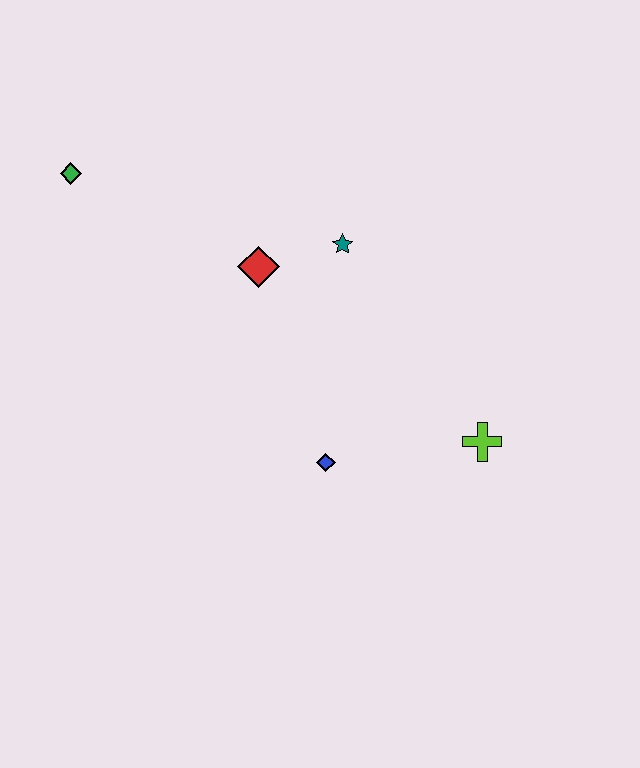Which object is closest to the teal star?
The red diamond is closest to the teal star.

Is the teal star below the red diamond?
No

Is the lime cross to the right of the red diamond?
Yes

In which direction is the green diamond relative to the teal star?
The green diamond is to the left of the teal star.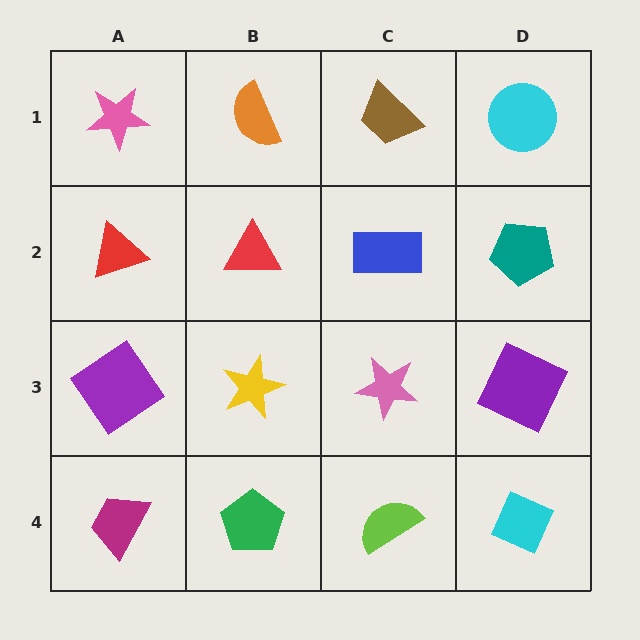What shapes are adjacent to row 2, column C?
A brown trapezoid (row 1, column C), a pink star (row 3, column C), a red triangle (row 2, column B), a teal pentagon (row 2, column D).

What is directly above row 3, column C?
A blue rectangle.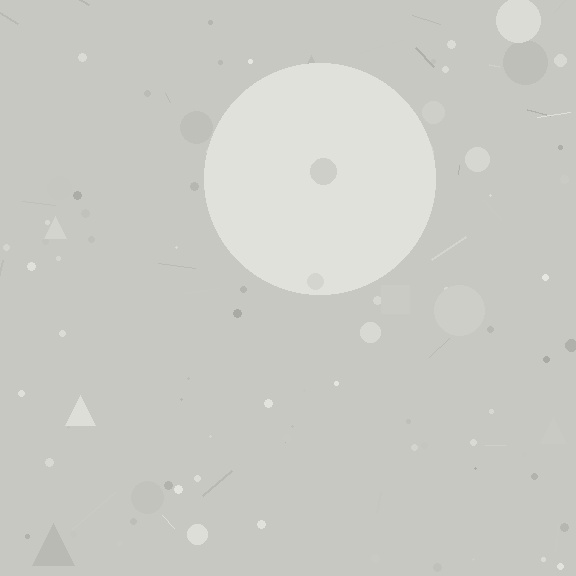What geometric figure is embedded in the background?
A circle is embedded in the background.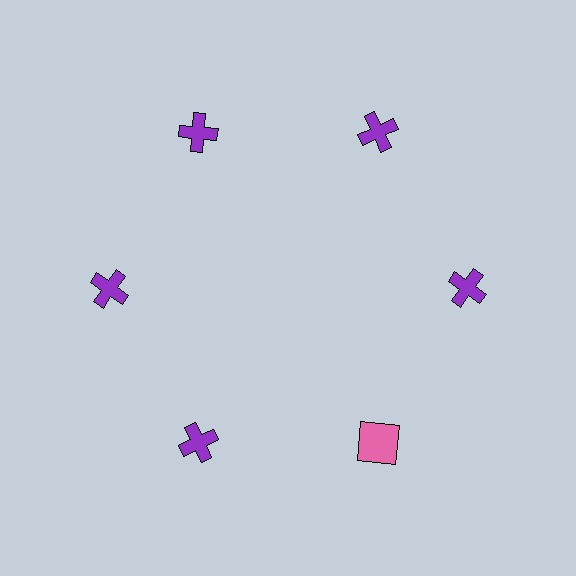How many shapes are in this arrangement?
There are 6 shapes arranged in a ring pattern.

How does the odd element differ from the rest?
It differs in both color (pink instead of purple) and shape (square instead of cross).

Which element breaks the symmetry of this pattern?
The pink square at roughly the 5 o'clock position breaks the symmetry. All other shapes are purple crosses.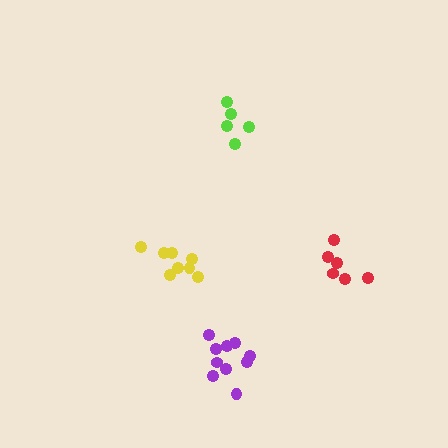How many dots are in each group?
Group 1: 8 dots, Group 2: 5 dots, Group 3: 6 dots, Group 4: 10 dots (29 total).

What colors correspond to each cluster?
The clusters are colored: yellow, lime, red, purple.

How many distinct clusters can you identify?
There are 4 distinct clusters.